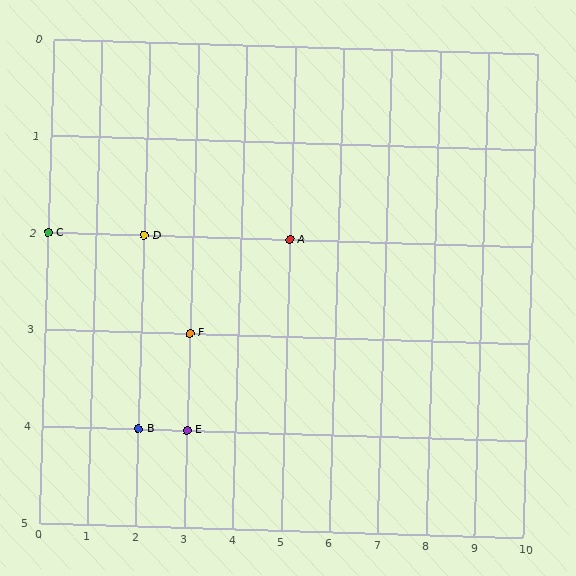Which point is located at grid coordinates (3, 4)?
Point E is at (3, 4).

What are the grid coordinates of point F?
Point F is at grid coordinates (3, 3).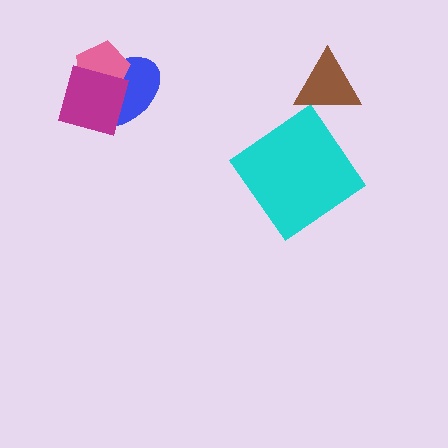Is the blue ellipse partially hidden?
Yes, it is partially covered by another shape.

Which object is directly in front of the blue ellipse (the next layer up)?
The pink pentagon is directly in front of the blue ellipse.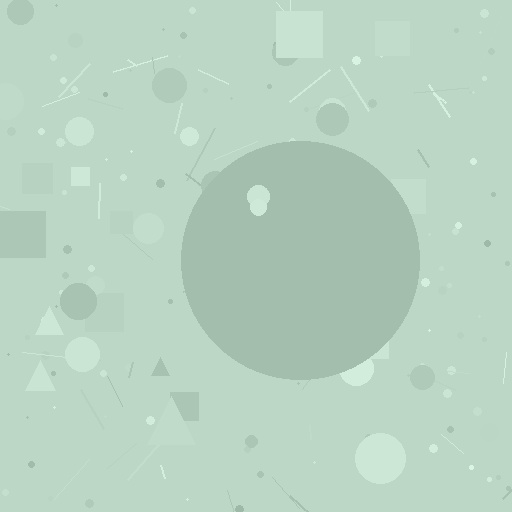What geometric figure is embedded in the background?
A circle is embedded in the background.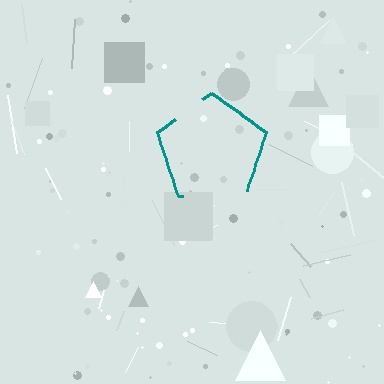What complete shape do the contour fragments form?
The contour fragments form a pentagon.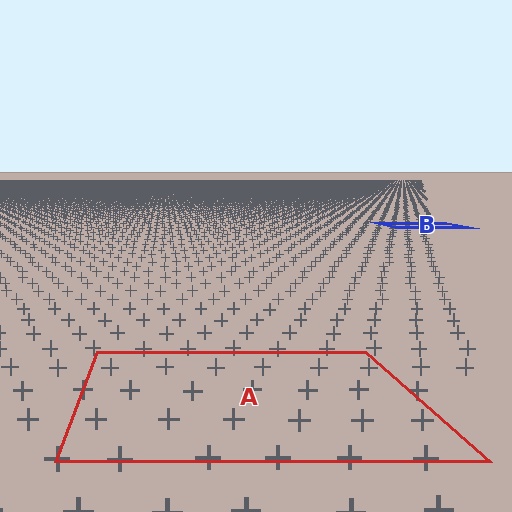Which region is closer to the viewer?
Region A is closer. The texture elements there are larger and more spread out.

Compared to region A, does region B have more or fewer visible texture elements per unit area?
Region B has more texture elements per unit area — they are packed more densely because it is farther away.